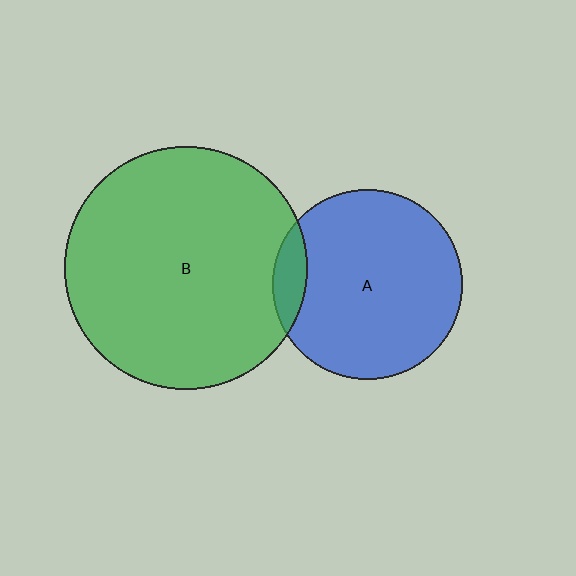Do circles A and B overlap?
Yes.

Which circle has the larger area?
Circle B (green).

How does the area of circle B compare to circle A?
Approximately 1.6 times.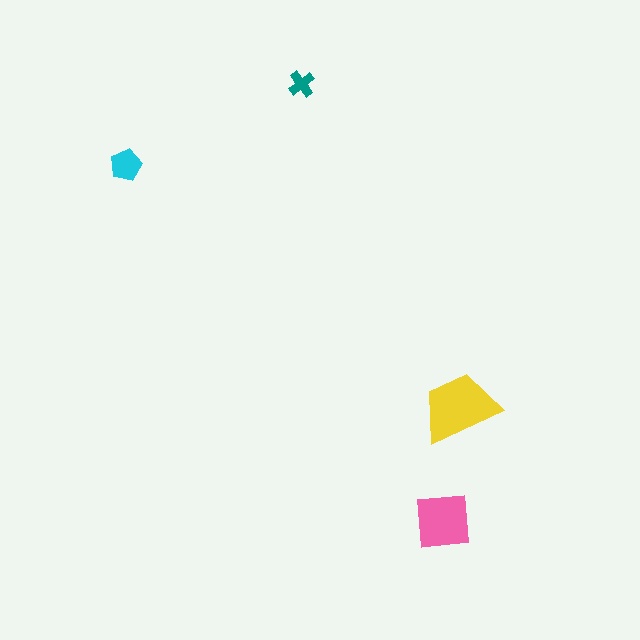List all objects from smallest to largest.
The teal cross, the cyan pentagon, the pink square, the yellow trapezoid.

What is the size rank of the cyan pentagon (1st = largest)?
3rd.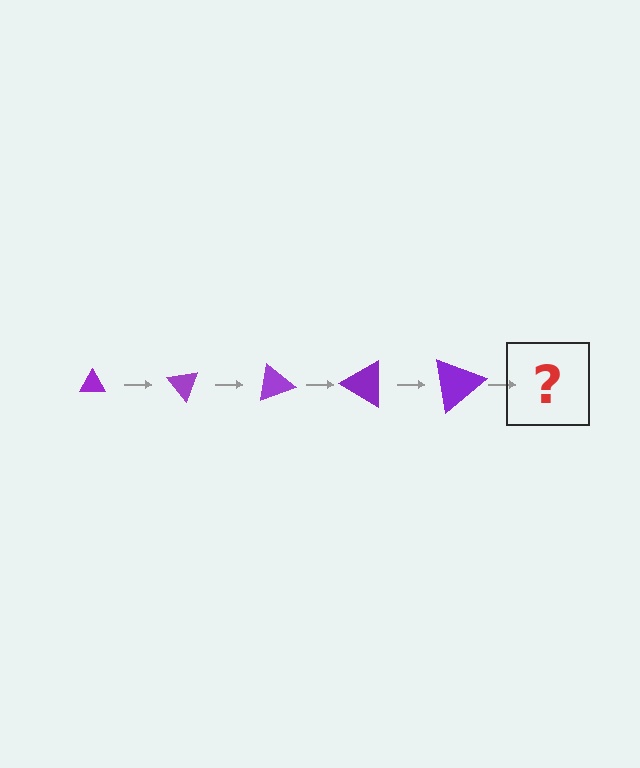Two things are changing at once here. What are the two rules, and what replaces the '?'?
The two rules are that the triangle grows larger each step and it rotates 50 degrees each step. The '?' should be a triangle, larger than the previous one and rotated 250 degrees from the start.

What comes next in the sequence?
The next element should be a triangle, larger than the previous one and rotated 250 degrees from the start.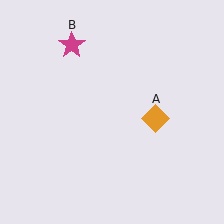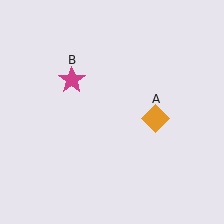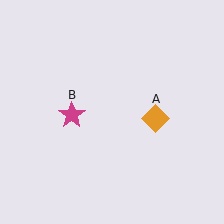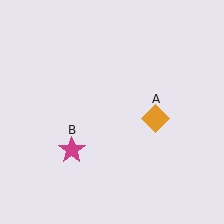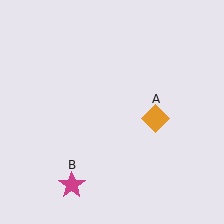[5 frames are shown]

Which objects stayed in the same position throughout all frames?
Orange diamond (object A) remained stationary.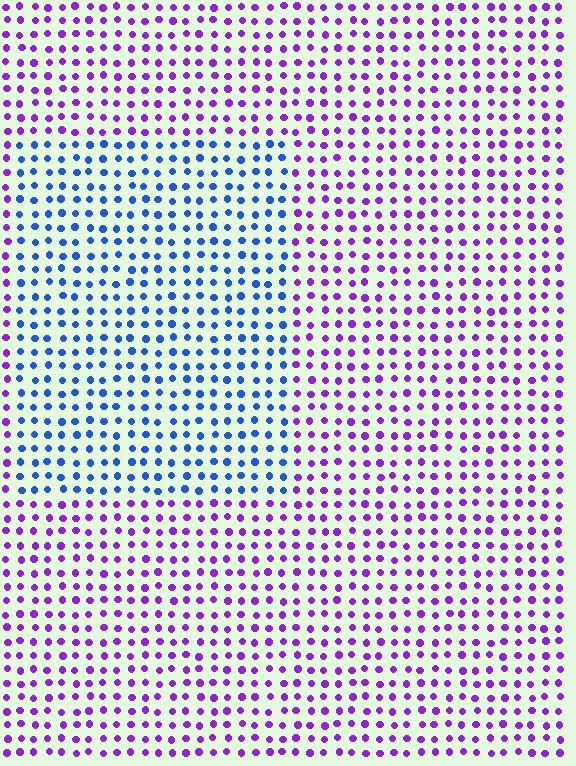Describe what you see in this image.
The image is filled with small purple elements in a uniform arrangement. A rectangle-shaped region is visible where the elements are tinted to a slightly different hue, forming a subtle color boundary.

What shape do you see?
I see a rectangle.